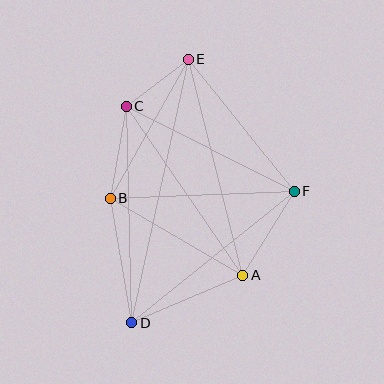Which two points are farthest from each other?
Points D and E are farthest from each other.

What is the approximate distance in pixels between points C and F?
The distance between C and F is approximately 188 pixels.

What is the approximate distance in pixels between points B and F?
The distance between B and F is approximately 184 pixels.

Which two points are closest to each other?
Points C and E are closest to each other.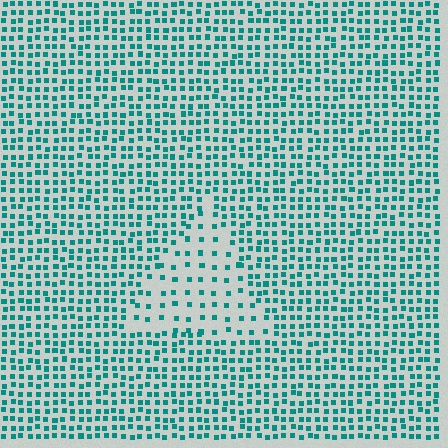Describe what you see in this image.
The image contains small teal elements arranged at two different densities. A triangle-shaped region is visible where the elements are less densely packed than the surrounding area.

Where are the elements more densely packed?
The elements are more densely packed outside the triangle boundary.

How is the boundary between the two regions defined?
The boundary is defined by a change in element density (approximately 2.4x ratio). All elements are the same color, size, and shape.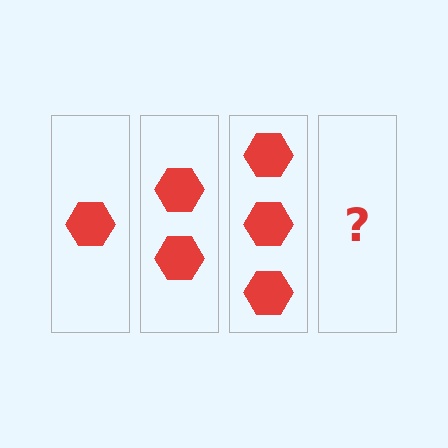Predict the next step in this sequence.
The next step is 4 hexagons.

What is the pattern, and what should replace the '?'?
The pattern is that each step adds one more hexagon. The '?' should be 4 hexagons.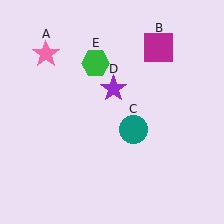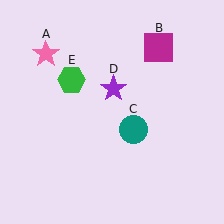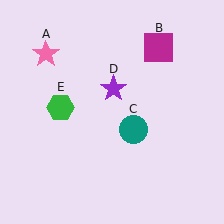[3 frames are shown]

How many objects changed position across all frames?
1 object changed position: green hexagon (object E).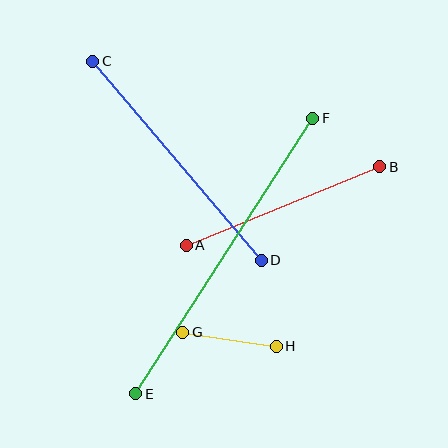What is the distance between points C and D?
The distance is approximately 261 pixels.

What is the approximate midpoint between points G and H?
The midpoint is at approximately (230, 339) pixels.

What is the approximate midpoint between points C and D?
The midpoint is at approximately (177, 161) pixels.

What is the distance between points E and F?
The distance is approximately 327 pixels.